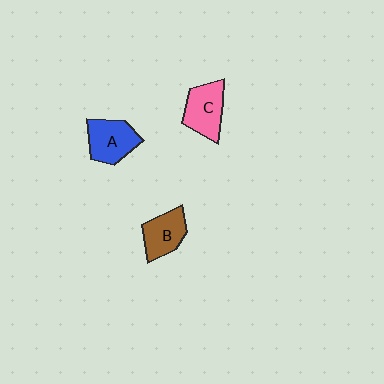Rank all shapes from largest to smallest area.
From largest to smallest: A (blue), C (pink), B (brown).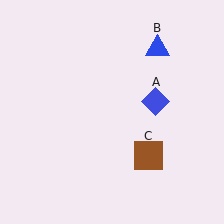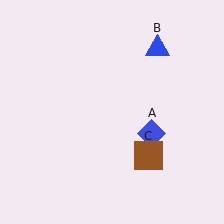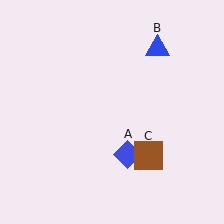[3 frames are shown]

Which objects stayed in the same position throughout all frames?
Blue triangle (object B) and brown square (object C) remained stationary.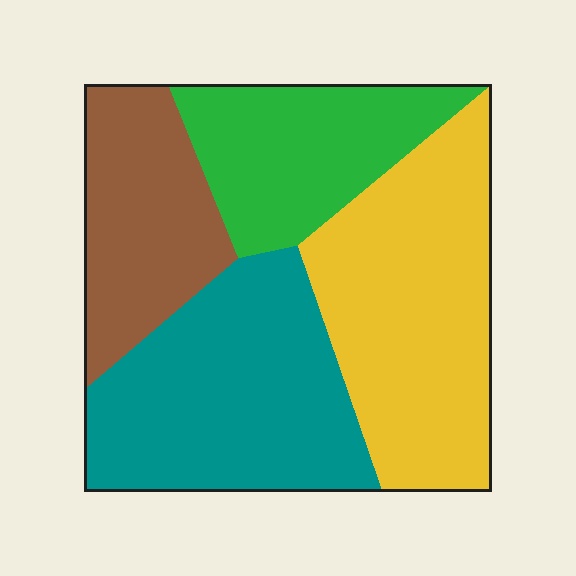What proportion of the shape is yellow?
Yellow takes up about one third (1/3) of the shape.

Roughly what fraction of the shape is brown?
Brown covers about 20% of the shape.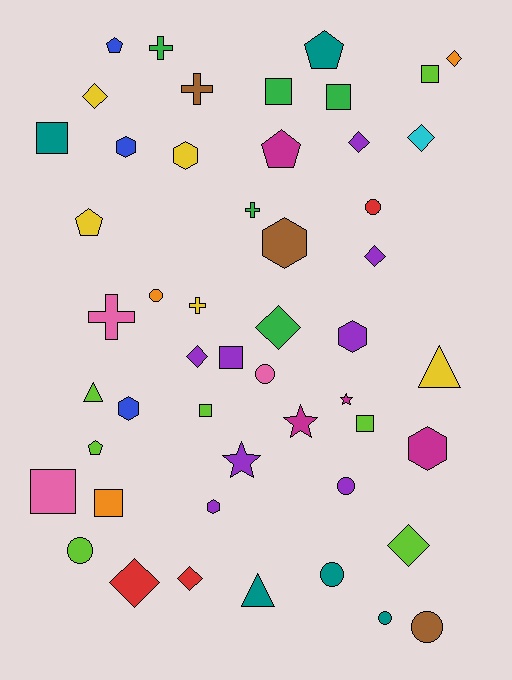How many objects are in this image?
There are 50 objects.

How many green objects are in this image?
There are 5 green objects.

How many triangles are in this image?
There are 3 triangles.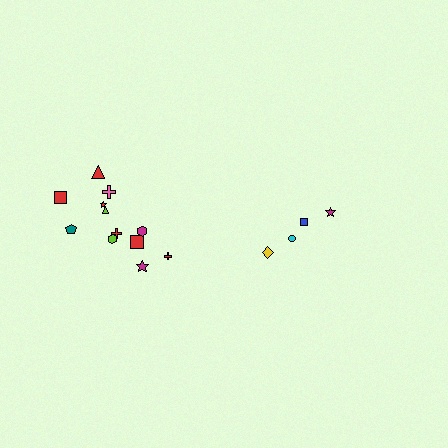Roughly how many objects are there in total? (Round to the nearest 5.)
Roughly 15 objects in total.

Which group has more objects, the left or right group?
The left group.